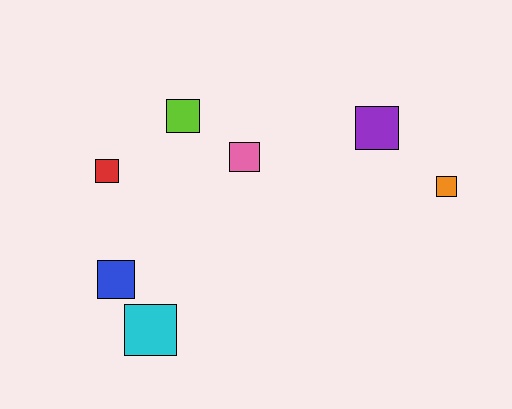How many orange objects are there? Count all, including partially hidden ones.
There is 1 orange object.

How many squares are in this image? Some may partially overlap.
There are 7 squares.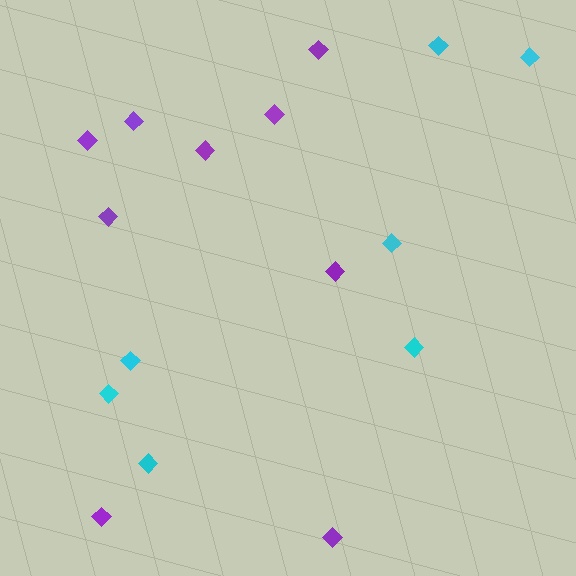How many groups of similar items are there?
There are 2 groups: one group of cyan diamonds (7) and one group of purple diamonds (9).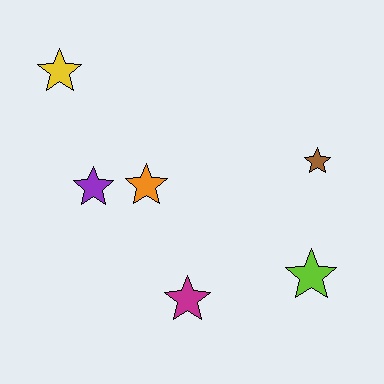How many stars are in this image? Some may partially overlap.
There are 6 stars.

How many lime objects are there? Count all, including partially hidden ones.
There is 1 lime object.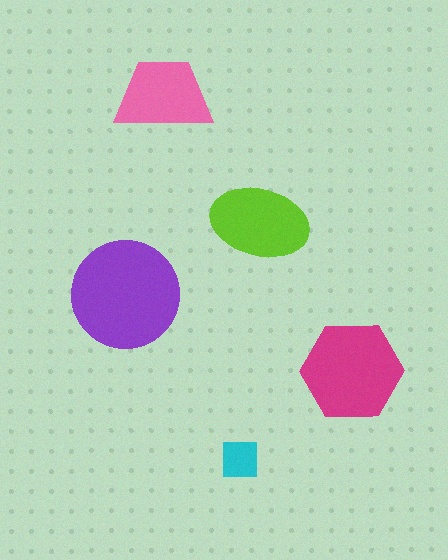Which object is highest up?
The pink trapezoid is topmost.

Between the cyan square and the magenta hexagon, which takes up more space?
The magenta hexagon.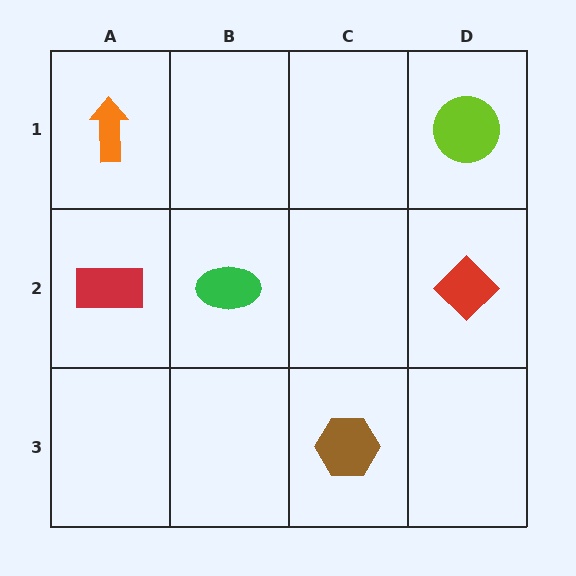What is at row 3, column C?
A brown hexagon.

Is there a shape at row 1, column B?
No, that cell is empty.